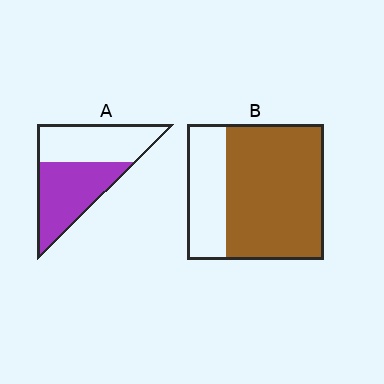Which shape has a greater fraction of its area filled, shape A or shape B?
Shape B.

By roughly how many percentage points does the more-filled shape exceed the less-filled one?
By roughly 20 percentage points (B over A).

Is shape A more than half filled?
Roughly half.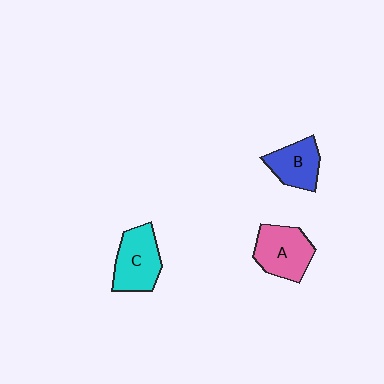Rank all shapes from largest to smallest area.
From largest to smallest: A (pink), C (cyan), B (blue).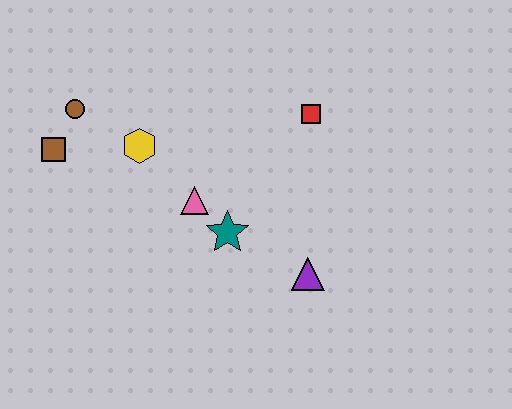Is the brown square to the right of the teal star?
No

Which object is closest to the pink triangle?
The teal star is closest to the pink triangle.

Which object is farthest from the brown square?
The purple triangle is farthest from the brown square.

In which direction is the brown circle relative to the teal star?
The brown circle is to the left of the teal star.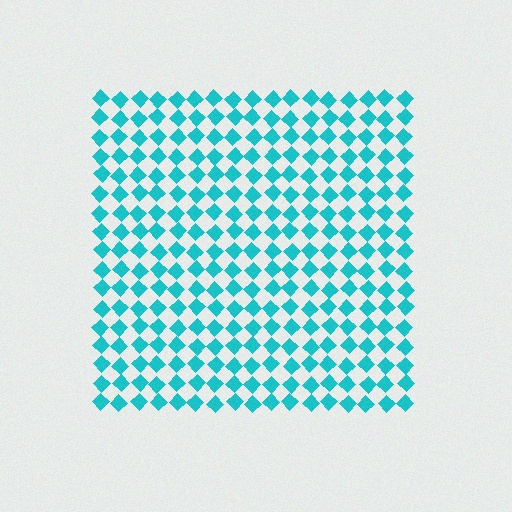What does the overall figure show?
The overall figure shows a square.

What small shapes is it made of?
It is made of small diamonds.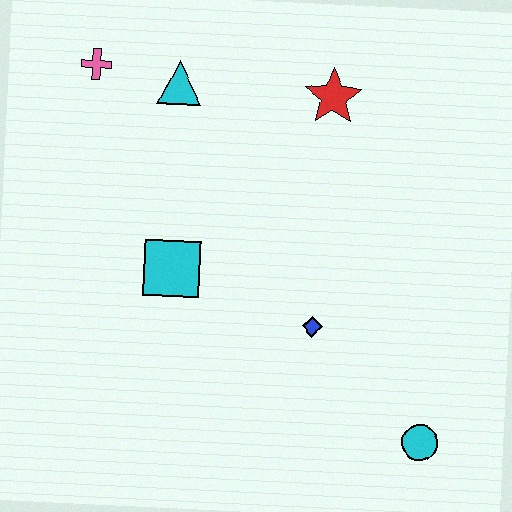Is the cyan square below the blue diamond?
No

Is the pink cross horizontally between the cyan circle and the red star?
No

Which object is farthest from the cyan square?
The cyan circle is farthest from the cyan square.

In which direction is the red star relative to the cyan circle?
The red star is above the cyan circle.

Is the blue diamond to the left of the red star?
Yes